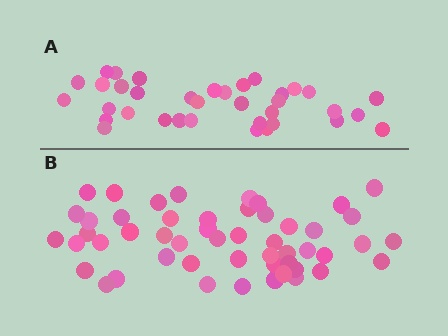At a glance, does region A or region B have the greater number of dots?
Region B (the bottom region) has more dots.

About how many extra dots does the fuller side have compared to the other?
Region B has approximately 15 more dots than region A.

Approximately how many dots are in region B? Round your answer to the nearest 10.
About 50 dots. (The exact count is 51, which rounds to 50.)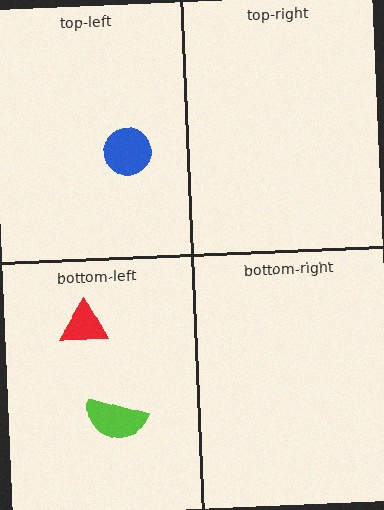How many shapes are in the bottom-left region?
2.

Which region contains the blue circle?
The top-left region.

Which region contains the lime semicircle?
The bottom-left region.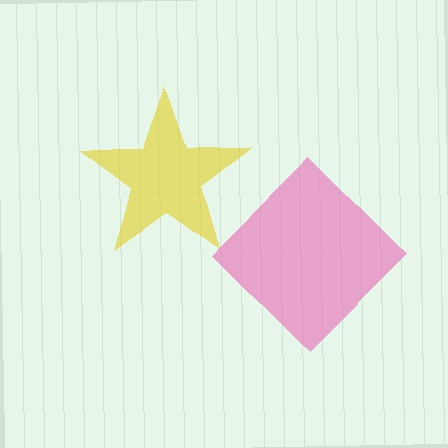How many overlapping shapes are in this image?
There are 2 overlapping shapes in the image.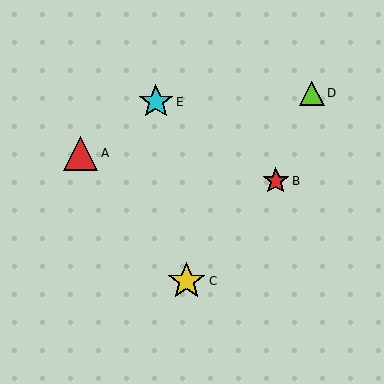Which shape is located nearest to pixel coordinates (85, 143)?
The red triangle (labeled A) at (80, 153) is nearest to that location.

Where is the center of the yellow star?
The center of the yellow star is at (187, 281).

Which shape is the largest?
The yellow star (labeled C) is the largest.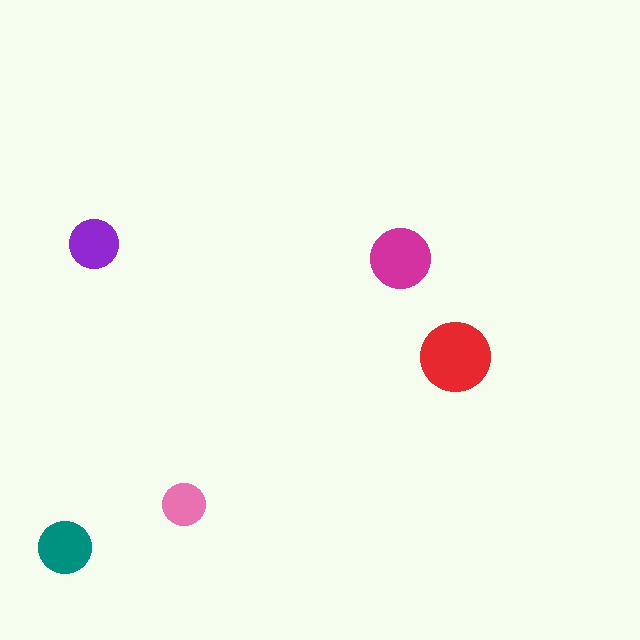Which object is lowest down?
The teal circle is bottommost.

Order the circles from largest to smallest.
the red one, the magenta one, the teal one, the purple one, the pink one.